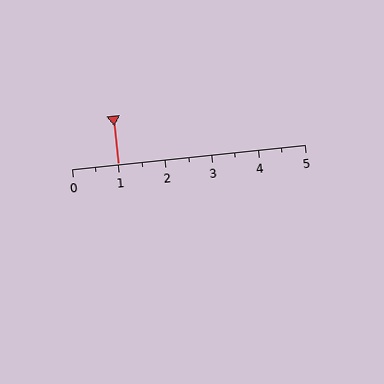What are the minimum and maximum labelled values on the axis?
The axis runs from 0 to 5.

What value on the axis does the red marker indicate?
The marker indicates approximately 1.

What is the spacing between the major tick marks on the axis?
The major ticks are spaced 1 apart.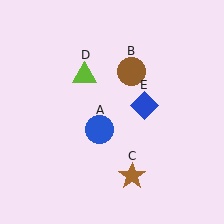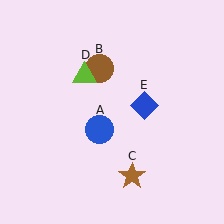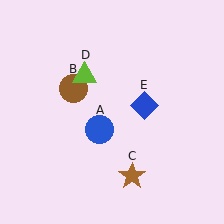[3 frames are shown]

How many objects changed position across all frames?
1 object changed position: brown circle (object B).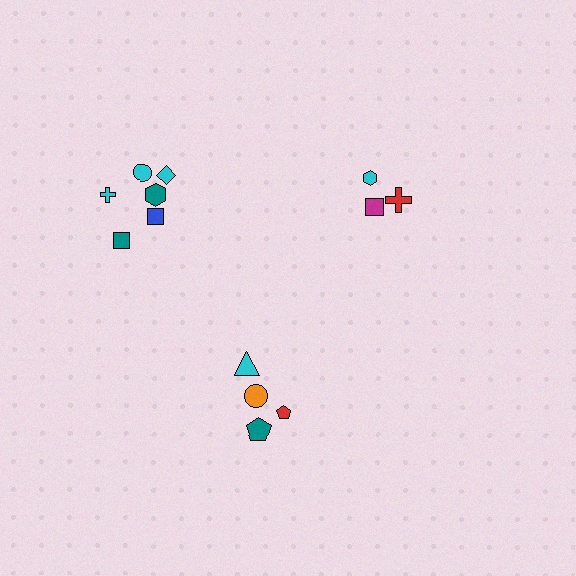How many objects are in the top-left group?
There are 6 objects.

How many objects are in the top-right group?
There are 3 objects.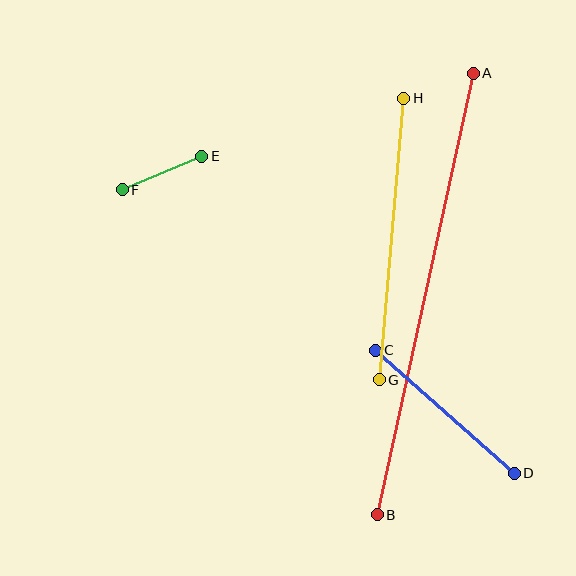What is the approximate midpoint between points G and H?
The midpoint is at approximately (391, 239) pixels.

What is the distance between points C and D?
The distance is approximately 186 pixels.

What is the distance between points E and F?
The distance is approximately 86 pixels.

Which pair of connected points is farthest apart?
Points A and B are farthest apart.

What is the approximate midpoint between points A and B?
The midpoint is at approximately (425, 294) pixels.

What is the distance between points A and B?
The distance is approximately 452 pixels.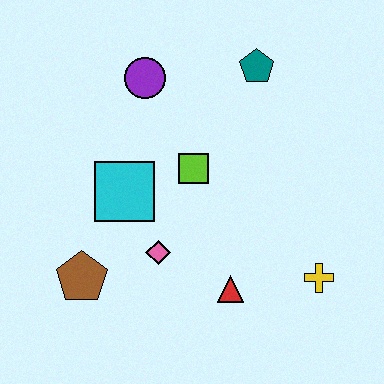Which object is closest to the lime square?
The cyan square is closest to the lime square.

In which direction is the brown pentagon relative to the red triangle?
The brown pentagon is to the left of the red triangle.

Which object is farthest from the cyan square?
The yellow cross is farthest from the cyan square.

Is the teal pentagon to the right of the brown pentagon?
Yes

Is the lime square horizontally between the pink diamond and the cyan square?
No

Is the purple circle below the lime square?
No